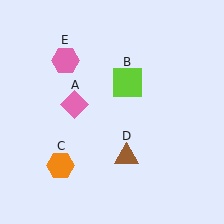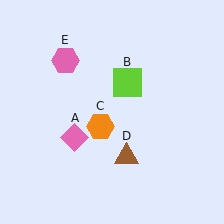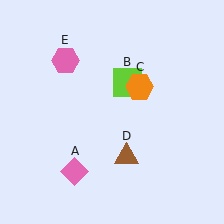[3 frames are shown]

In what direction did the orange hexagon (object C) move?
The orange hexagon (object C) moved up and to the right.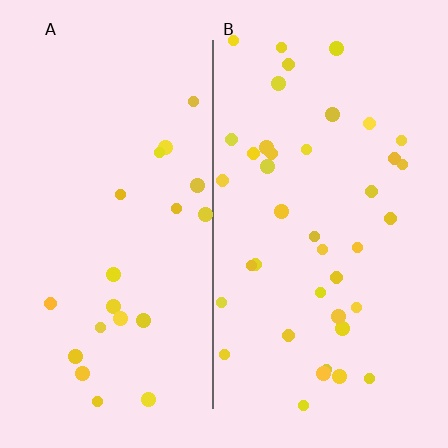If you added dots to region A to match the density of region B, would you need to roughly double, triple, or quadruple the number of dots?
Approximately double.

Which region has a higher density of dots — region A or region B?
B (the right).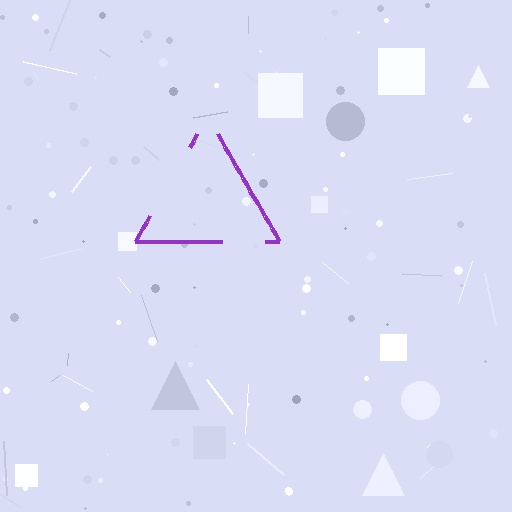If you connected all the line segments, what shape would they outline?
They would outline a triangle.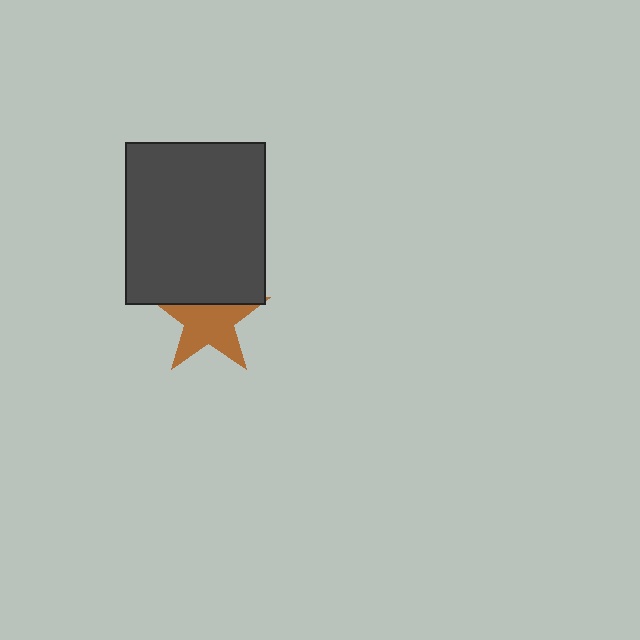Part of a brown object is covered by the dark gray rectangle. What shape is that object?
It is a star.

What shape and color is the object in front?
The object in front is a dark gray rectangle.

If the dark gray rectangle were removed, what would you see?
You would see the complete brown star.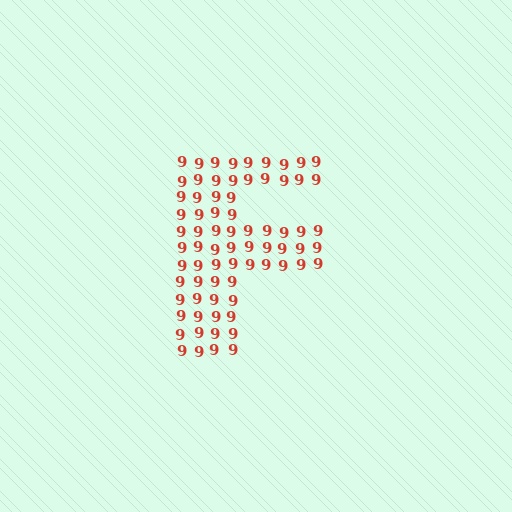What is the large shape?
The large shape is the letter F.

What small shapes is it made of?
It is made of small digit 9's.